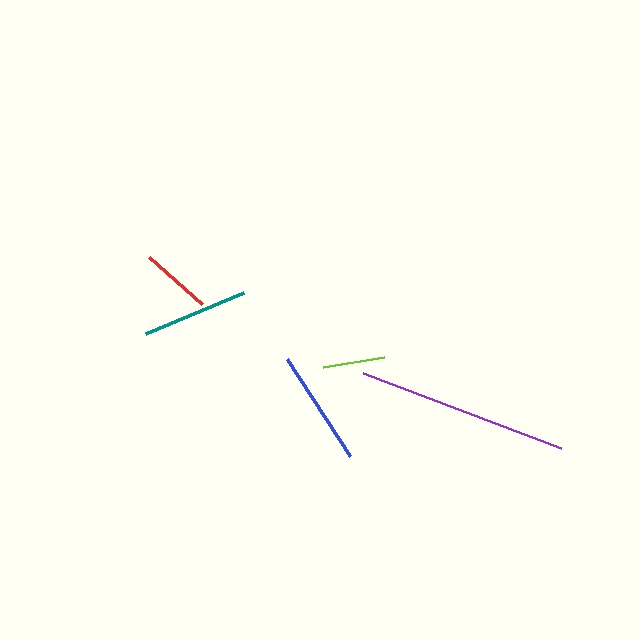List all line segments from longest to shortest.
From longest to shortest: purple, blue, teal, red, lime.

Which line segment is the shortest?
The lime line is the shortest at approximately 62 pixels.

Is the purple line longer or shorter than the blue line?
The purple line is longer than the blue line.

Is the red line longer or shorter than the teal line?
The teal line is longer than the red line.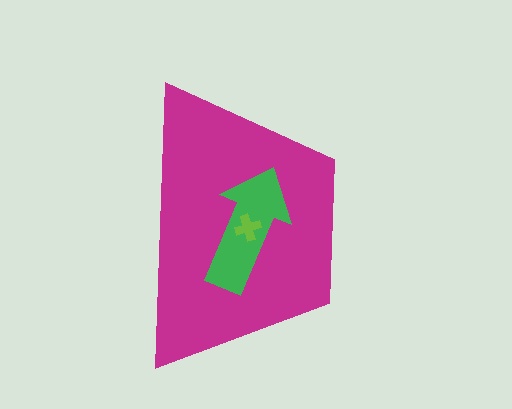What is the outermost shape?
The magenta trapezoid.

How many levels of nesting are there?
3.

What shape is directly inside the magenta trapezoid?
The green arrow.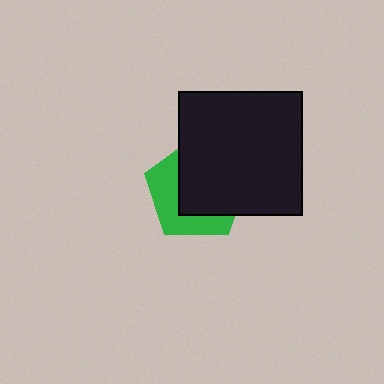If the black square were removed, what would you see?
You would see the complete green pentagon.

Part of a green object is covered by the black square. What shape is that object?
It is a pentagon.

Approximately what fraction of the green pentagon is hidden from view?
Roughly 59% of the green pentagon is hidden behind the black square.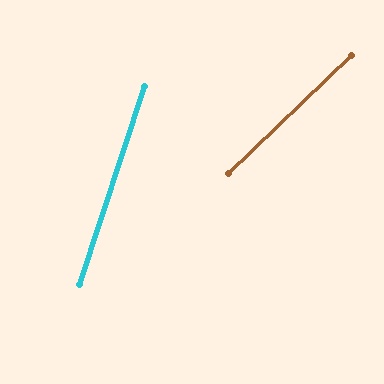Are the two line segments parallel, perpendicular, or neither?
Neither parallel nor perpendicular — they differ by about 28°.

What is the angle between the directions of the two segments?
Approximately 28 degrees.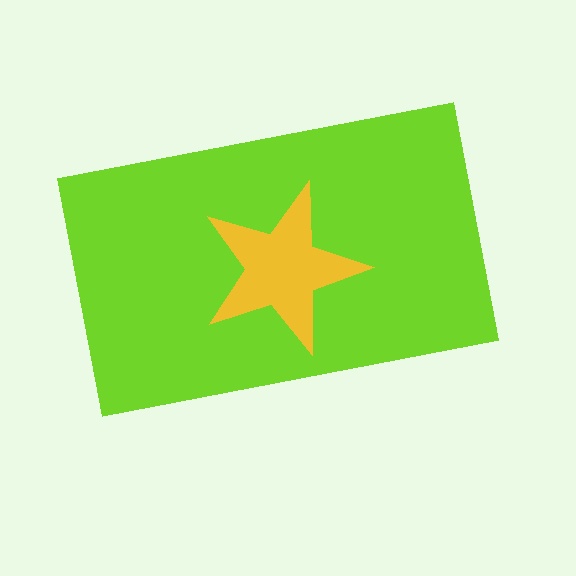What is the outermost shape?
The lime rectangle.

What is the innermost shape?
The yellow star.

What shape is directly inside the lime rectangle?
The yellow star.